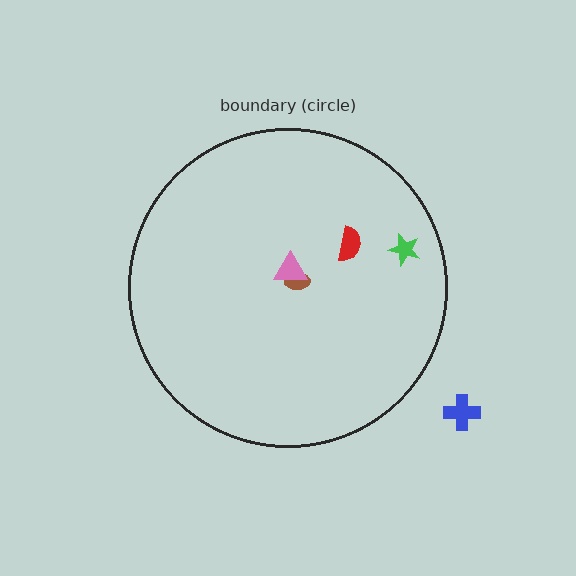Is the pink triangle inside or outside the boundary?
Inside.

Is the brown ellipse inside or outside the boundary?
Inside.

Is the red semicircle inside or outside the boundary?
Inside.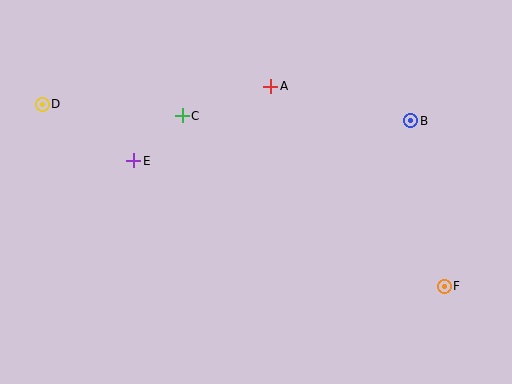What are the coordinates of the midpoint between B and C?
The midpoint between B and C is at (296, 118).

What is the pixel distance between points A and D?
The distance between A and D is 229 pixels.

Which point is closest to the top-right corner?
Point B is closest to the top-right corner.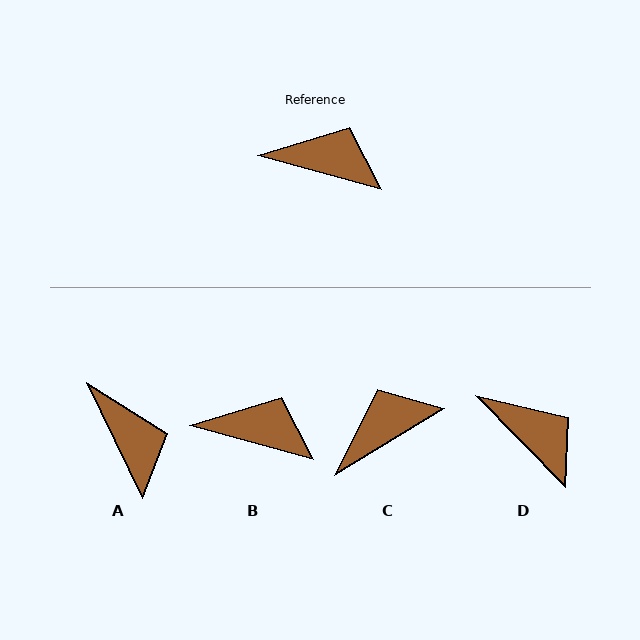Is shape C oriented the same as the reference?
No, it is off by about 47 degrees.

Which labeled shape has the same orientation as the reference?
B.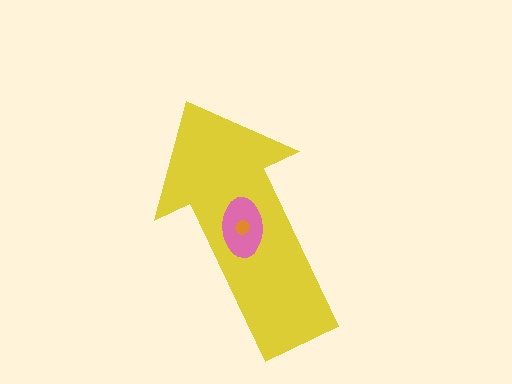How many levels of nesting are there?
3.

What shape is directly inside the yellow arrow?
The pink ellipse.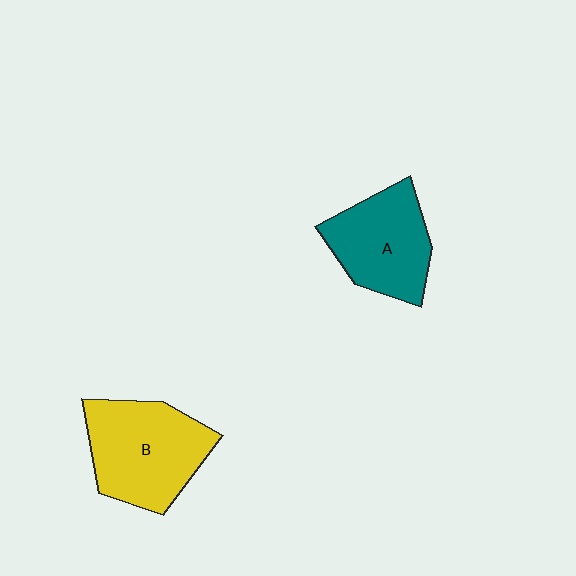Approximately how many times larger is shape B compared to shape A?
Approximately 1.2 times.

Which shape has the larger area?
Shape B (yellow).